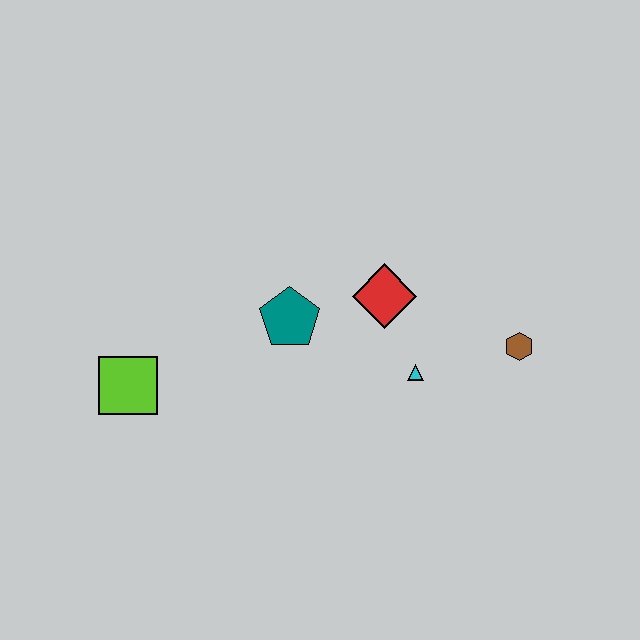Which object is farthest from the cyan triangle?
The lime square is farthest from the cyan triangle.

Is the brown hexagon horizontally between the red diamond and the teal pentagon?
No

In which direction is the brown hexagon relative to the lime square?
The brown hexagon is to the right of the lime square.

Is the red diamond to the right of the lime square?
Yes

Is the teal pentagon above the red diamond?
No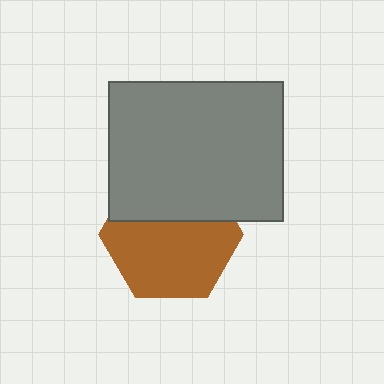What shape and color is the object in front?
The object in front is a gray rectangle.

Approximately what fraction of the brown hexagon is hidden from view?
Roughly 37% of the brown hexagon is hidden behind the gray rectangle.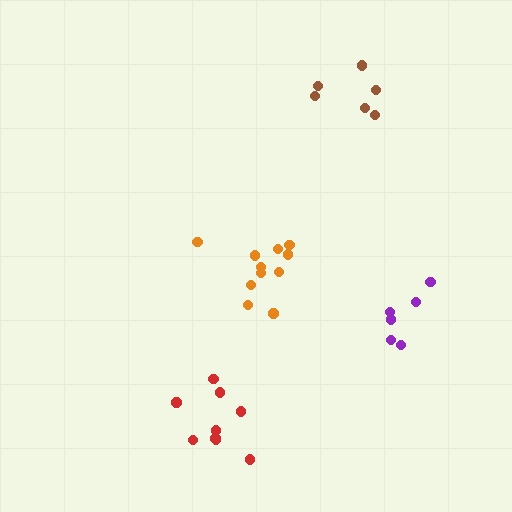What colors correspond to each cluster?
The clusters are colored: orange, purple, red, brown.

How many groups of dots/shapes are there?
There are 4 groups.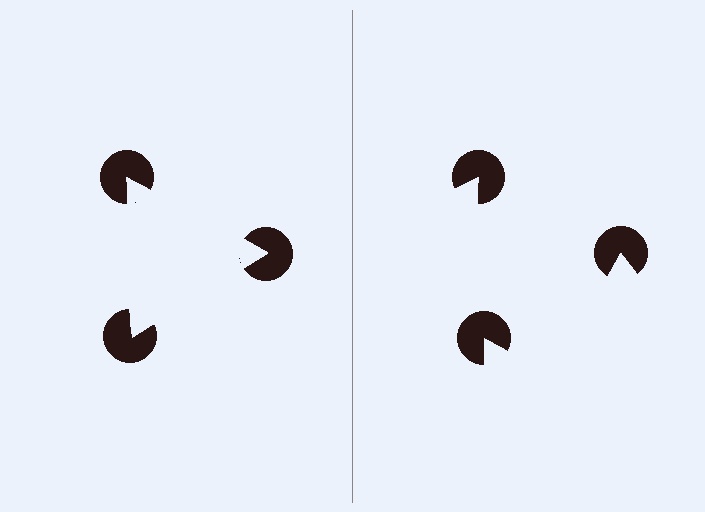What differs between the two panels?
The pac-man discs are positioned identically on both sides; only the wedge orientations differ. On the left they align to a triangle; on the right they are misaligned.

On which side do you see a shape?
An illusory triangle appears on the left side. On the right side the wedge cuts are rotated, so no coherent shape forms.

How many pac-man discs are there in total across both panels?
6 — 3 on each side.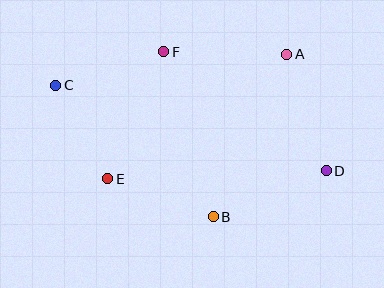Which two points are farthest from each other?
Points C and D are farthest from each other.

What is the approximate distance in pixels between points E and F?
The distance between E and F is approximately 139 pixels.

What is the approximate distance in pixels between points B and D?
The distance between B and D is approximately 122 pixels.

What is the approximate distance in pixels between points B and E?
The distance between B and E is approximately 112 pixels.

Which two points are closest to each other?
Points C and E are closest to each other.